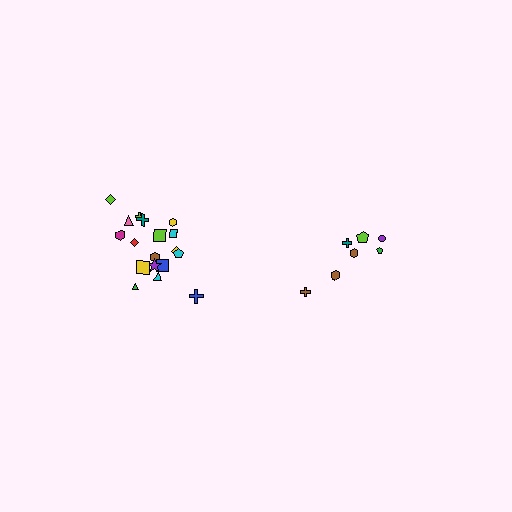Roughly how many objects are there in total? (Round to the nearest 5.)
Roughly 25 objects in total.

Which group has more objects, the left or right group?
The left group.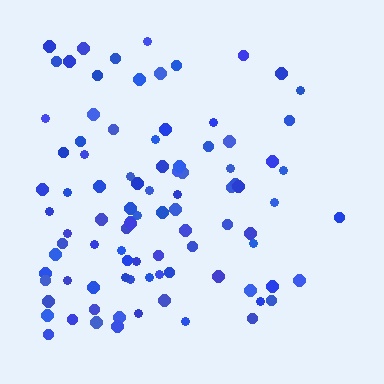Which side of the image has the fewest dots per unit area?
The right.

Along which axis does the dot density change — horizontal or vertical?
Horizontal.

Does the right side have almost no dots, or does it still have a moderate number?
Still a moderate number, just noticeably fewer than the left.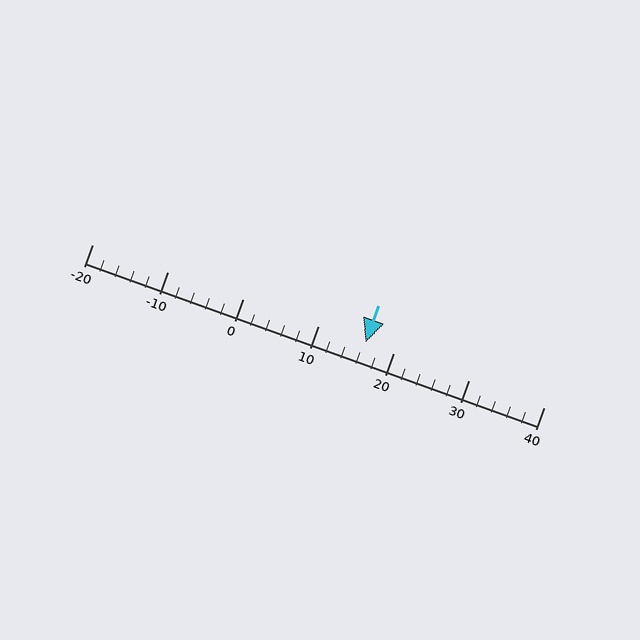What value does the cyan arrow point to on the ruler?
The cyan arrow points to approximately 16.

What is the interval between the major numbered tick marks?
The major tick marks are spaced 10 units apart.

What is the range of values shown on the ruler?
The ruler shows values from -20 to 40.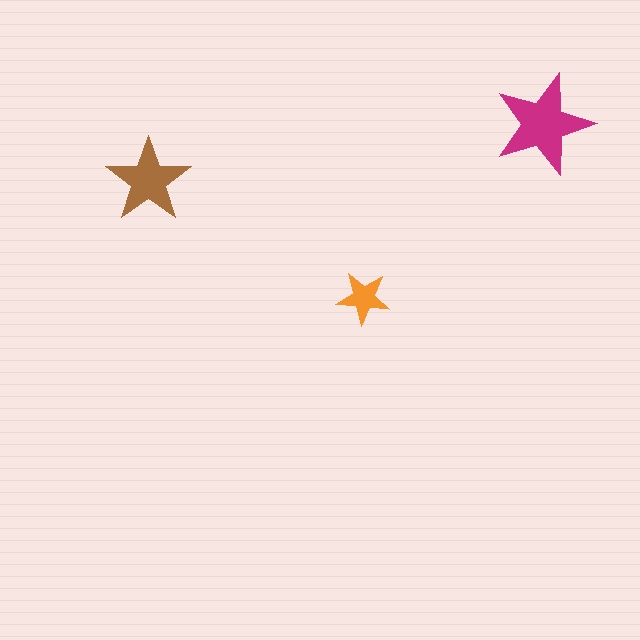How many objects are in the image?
There are 3 objects in the image.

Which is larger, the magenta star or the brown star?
The magenta one.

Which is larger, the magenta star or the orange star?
The magenta one.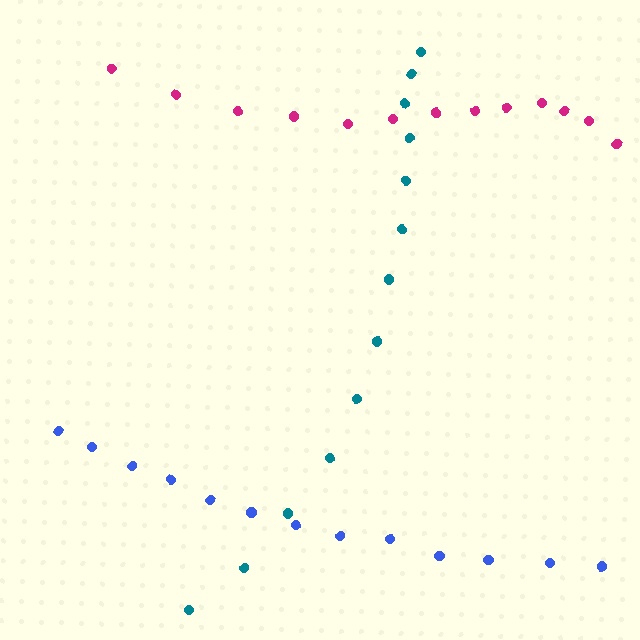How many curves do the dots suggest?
There are 3 distinct paths.